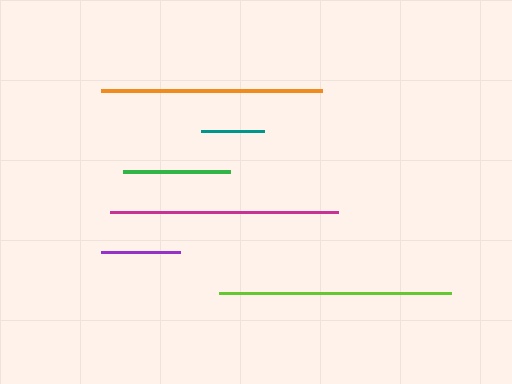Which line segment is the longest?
The lime line is the longest at approximately 233 pixels.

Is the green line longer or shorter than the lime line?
The lime line is longer than the green line.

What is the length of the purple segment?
The purple segment is approximately 79 pixels long.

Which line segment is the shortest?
The teal line is the shortest at approximately 63 pixels.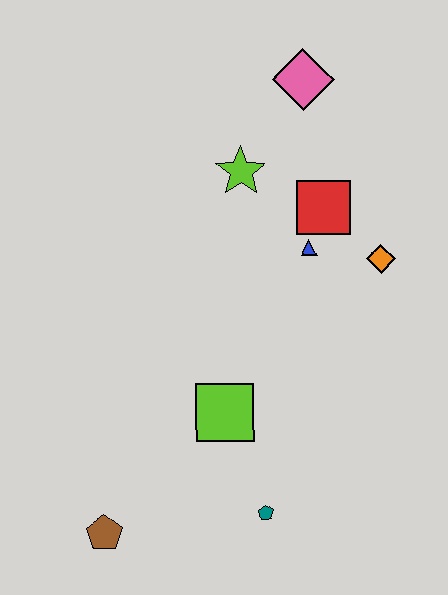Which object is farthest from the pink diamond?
The brown pentagon is farthest from the pink diamond.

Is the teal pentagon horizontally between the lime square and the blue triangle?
Yes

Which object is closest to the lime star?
The red square is closest to the lime star.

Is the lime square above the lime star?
No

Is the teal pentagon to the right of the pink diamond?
No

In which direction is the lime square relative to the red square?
The lime square is below the red square.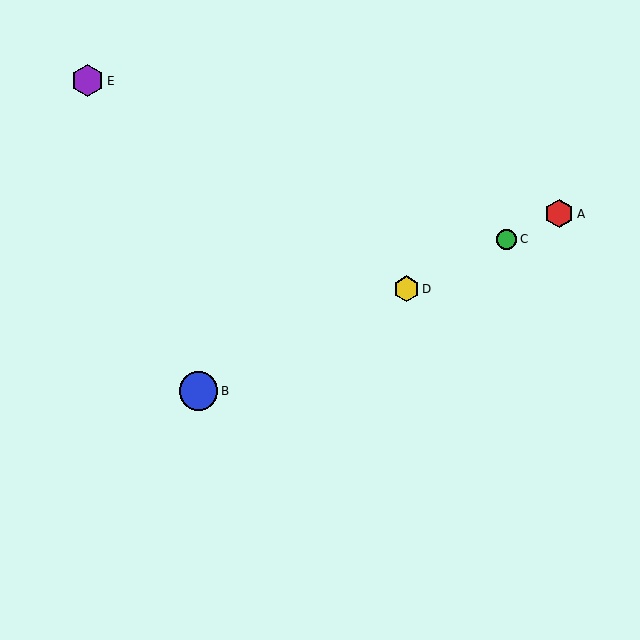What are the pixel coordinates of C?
Object C is at (507, 239).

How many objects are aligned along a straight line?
4 objects (A, B, C, D) are aligned along a straight line.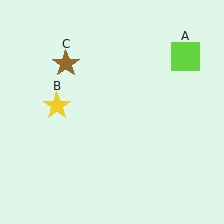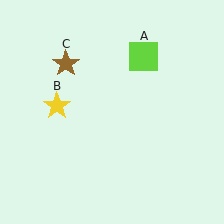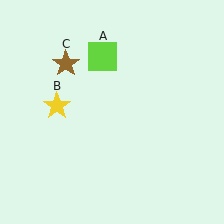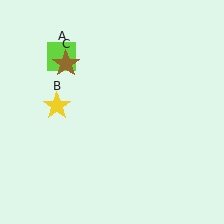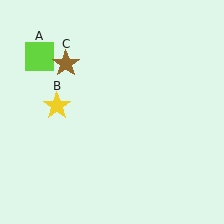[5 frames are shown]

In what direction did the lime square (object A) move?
The lime square (object A) moved left.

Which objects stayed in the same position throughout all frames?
Yellow star (object B) and brown star (object C) remained stationary.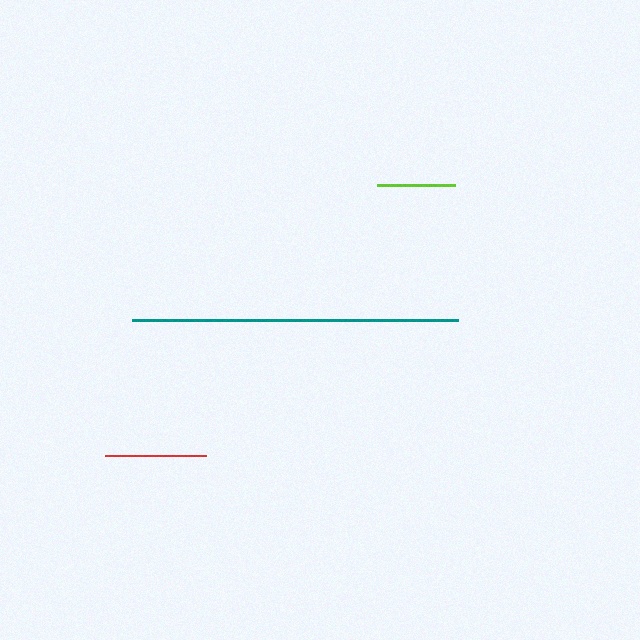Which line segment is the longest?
The teal line is the longest at approximately 326 pixels.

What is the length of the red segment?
The red segment is approximately 101 pixels long.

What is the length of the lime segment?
The lime segment is approximately 78 pixels long.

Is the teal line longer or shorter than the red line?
The teal line is longer than the red line.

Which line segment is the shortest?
The lime line is the shortest at approximately 78 pixels.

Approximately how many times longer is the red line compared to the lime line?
The red line is approximately 1.3 times the length of the lime line.